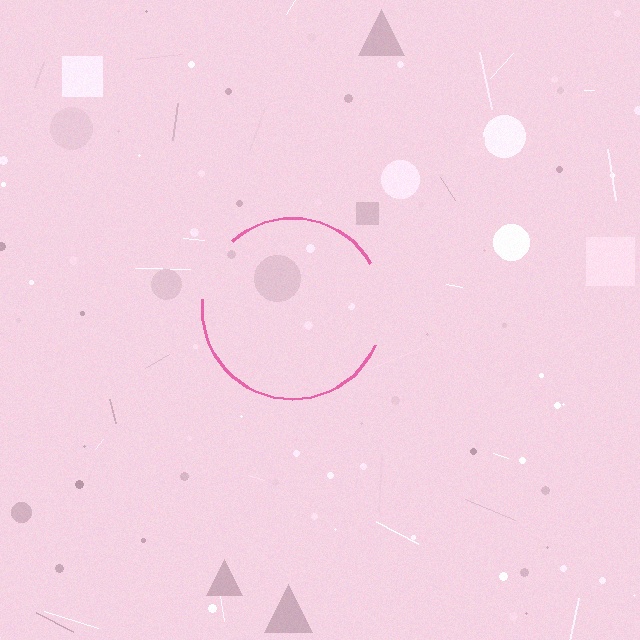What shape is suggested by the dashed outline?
The dashed outline suggests a circle.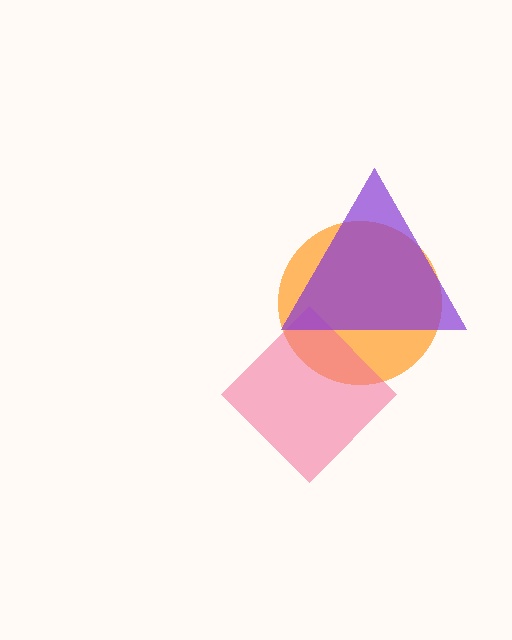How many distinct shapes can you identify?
There are 3 distinct shapes: an orange circle, a pink diamond, a purple triangle.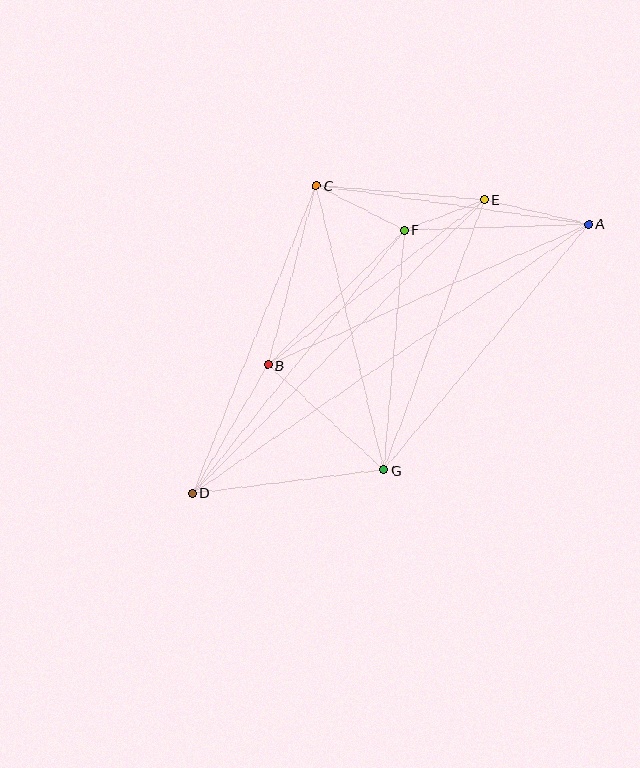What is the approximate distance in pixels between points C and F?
The distance between C and F is approximately 99 pixels.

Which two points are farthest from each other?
Points A and D are farthest from each other.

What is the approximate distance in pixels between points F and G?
The distance between F and G is approximately 241 pixels.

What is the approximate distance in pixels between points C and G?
The distance between C and G is approximately 292 pixels.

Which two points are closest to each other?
Points E and F are closest to each other.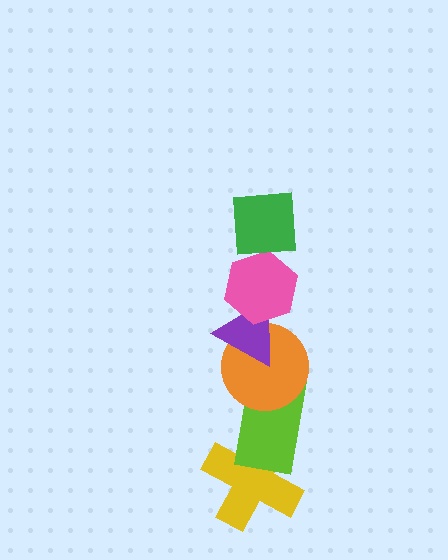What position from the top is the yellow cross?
The yellow cross is 6th from the top.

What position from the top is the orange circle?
The orange circle is 4th from the top.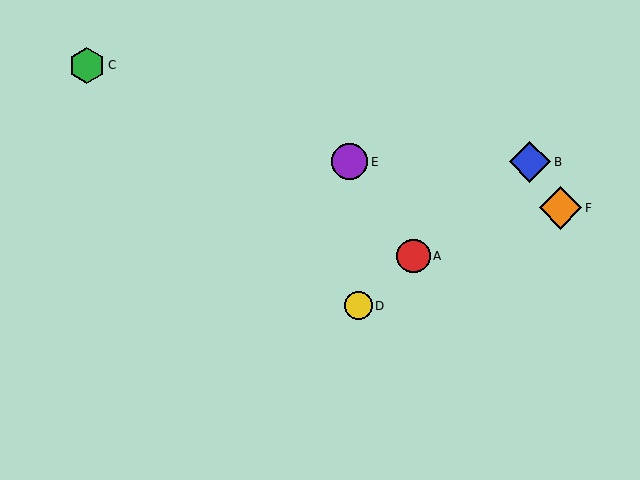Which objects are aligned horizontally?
Objects B, E are aligned horizontally.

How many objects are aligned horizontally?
2 objects (B, E) are aligned horizontally.